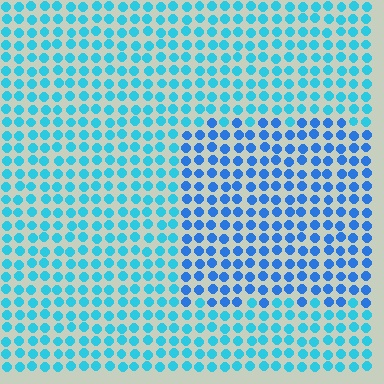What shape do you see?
I see a rectangle.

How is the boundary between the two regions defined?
The boundary is defined purely by a slight shift in hue (about 28 degrees). Spacing, size, and orientation are identical on both sides.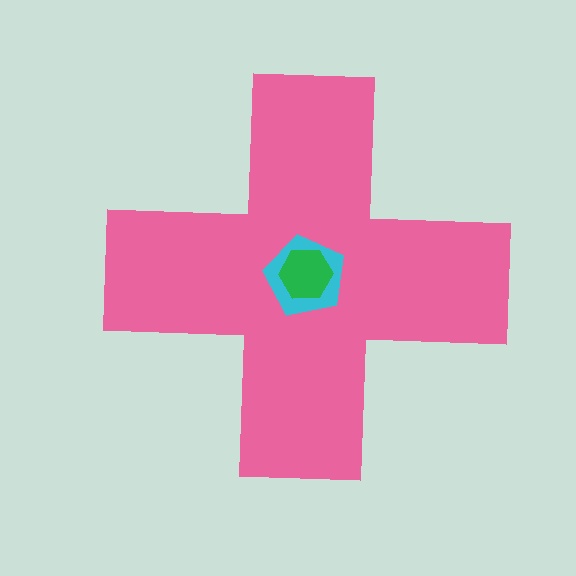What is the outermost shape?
The pink cross.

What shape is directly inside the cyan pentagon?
The green hexagon.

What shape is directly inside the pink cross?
The cyan pentagon.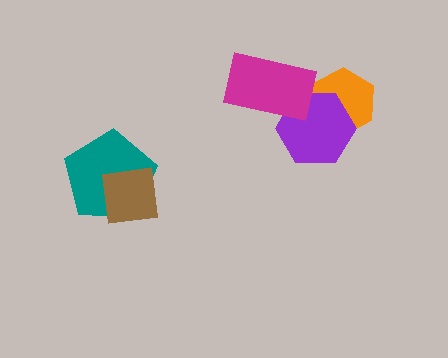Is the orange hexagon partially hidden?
Yes, it is partially covered by another shape.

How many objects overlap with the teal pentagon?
1 object overlaps with the teal pentagon.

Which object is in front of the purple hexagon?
The magenta rectangle is in front of the purple hexagon.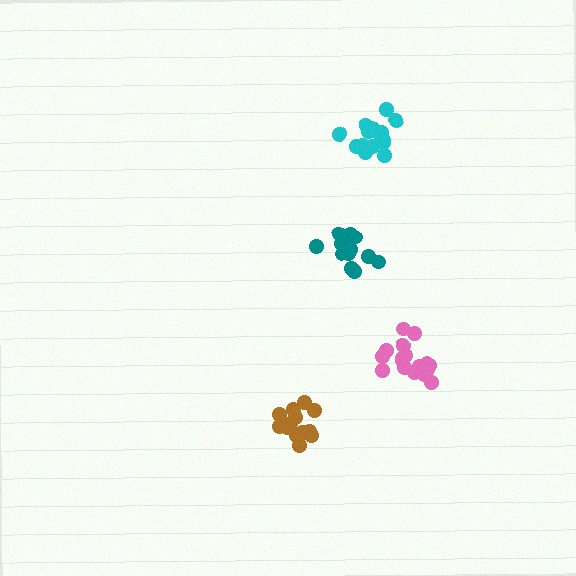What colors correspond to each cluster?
The clusters are colored: teal, brown, pink, cyan.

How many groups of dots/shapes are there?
There are 4 groups.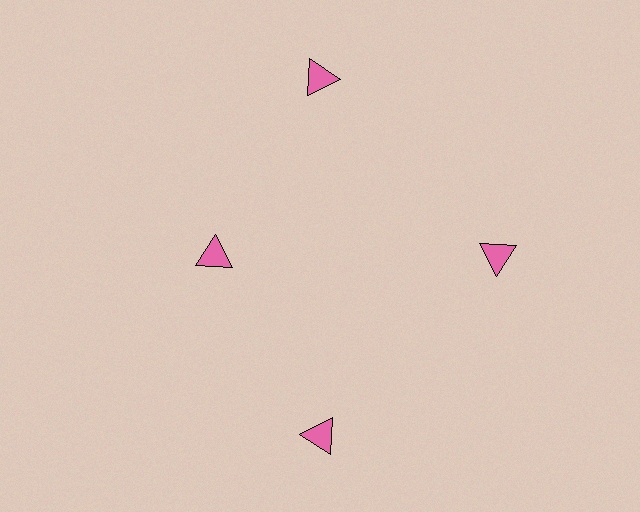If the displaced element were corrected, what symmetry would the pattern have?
It would have 4-fold rotational symmetry — the pattern would map onto itself every 90 degrees.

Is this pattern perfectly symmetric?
No. The 4 pink triangles are arranged in a ring, but one element near the 9 o'clock position is pulled inward toward the center, breaking the 4-fold rotational symmetry.